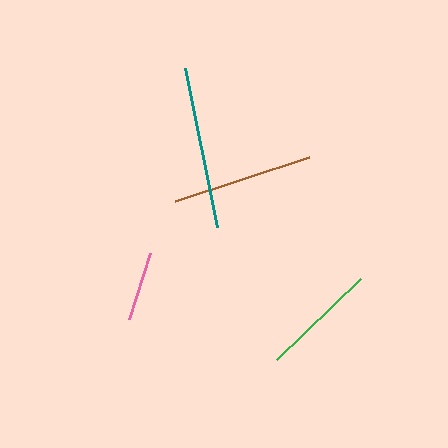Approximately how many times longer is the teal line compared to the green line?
The teal line is approximately 1.4 times the length of the green line.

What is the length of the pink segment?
The pink segment is approximately 69 pixels long.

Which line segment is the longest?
The teal line is the longest at approximately 163 pixels.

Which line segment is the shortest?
The pink line is the shortest at approximately 69 pixels.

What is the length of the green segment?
The green segment is approximately 116 pixels long.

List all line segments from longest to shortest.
From longest to shortest: teal, brown, green, pink.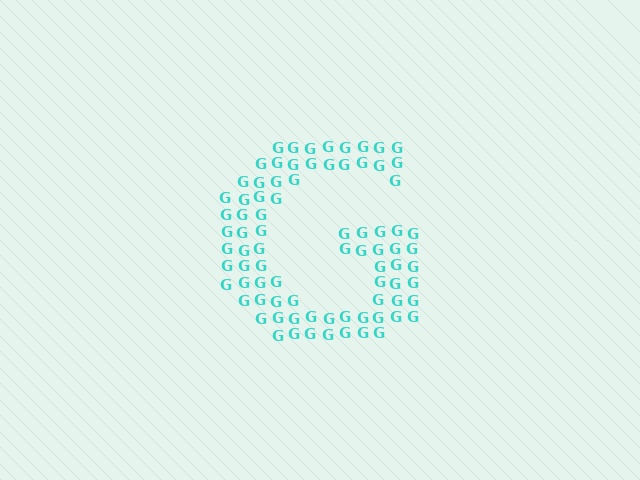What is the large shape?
The large shape is the letter G.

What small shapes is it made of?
It is made of small letter G's.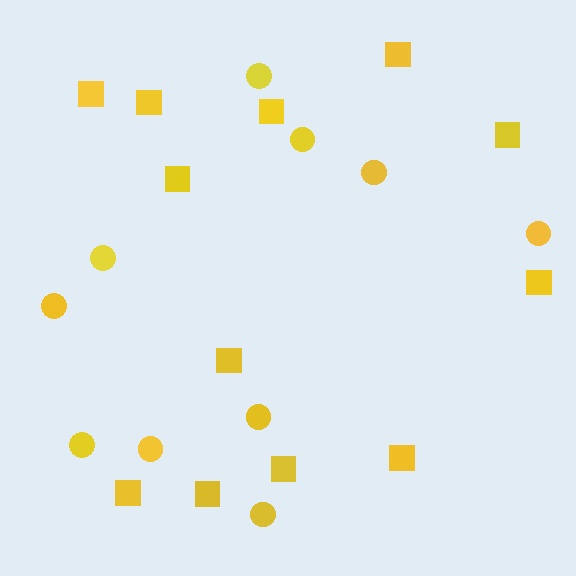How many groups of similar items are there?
There are 2 groups: one group of squares (12) and one group of circles (10).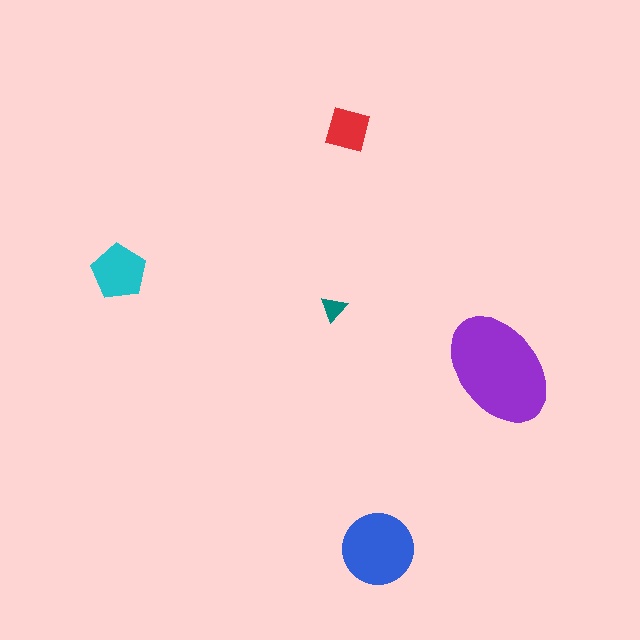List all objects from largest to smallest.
The purple ellipse, the blue circle, the cyan pentagon, the red square, the teal triangle.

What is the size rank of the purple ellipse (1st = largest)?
1st.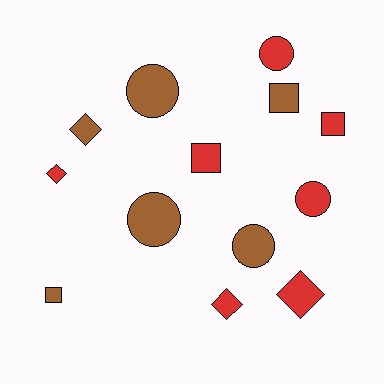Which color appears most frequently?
Red, with 7 objects.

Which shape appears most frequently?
Circle, with 5 objects.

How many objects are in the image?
There are 13 objects.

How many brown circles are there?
There are 3 brown circles.